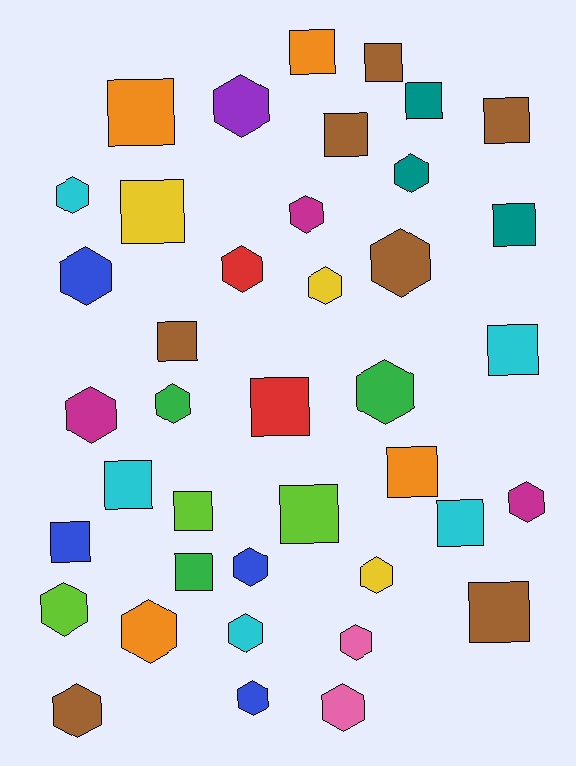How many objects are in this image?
There are 40 objects.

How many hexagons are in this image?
There are 21 hexagons.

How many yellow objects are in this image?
There are 3 yellow objects.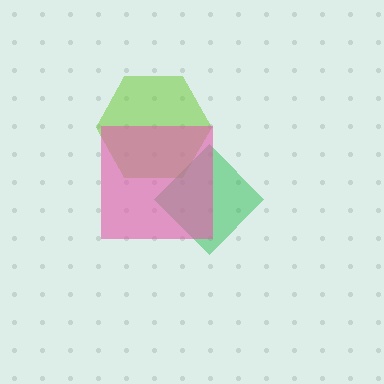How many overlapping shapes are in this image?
There are 3 overlapping shapes in the image.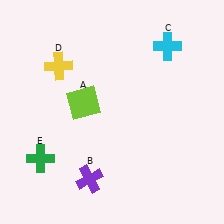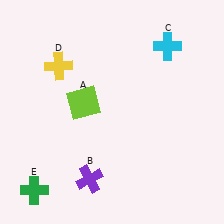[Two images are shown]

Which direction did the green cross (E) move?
The green cross (E) moved down.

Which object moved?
The green cross (E) moved down.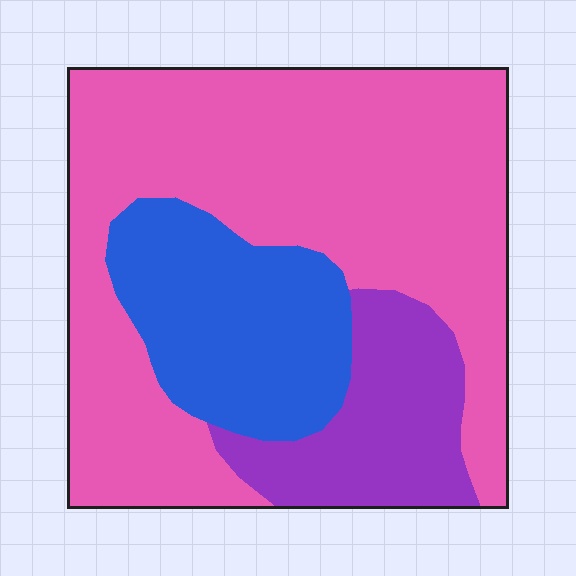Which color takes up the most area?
Pink, at roughly 60%.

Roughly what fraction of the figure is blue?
Blue takes up between a sixth and a third of the figure.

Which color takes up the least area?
Purple, at roughly 15%.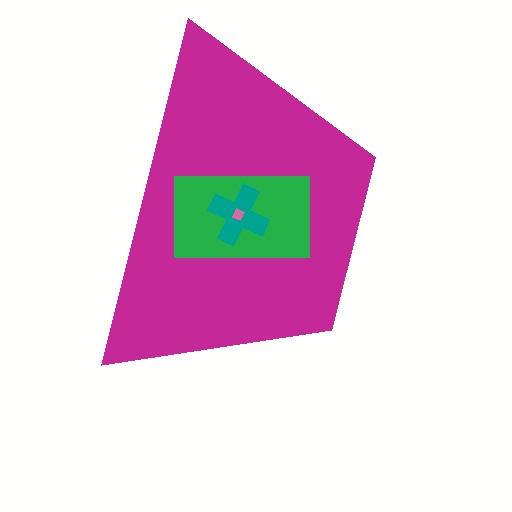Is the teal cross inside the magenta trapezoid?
Yes.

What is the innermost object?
The pink diamond.